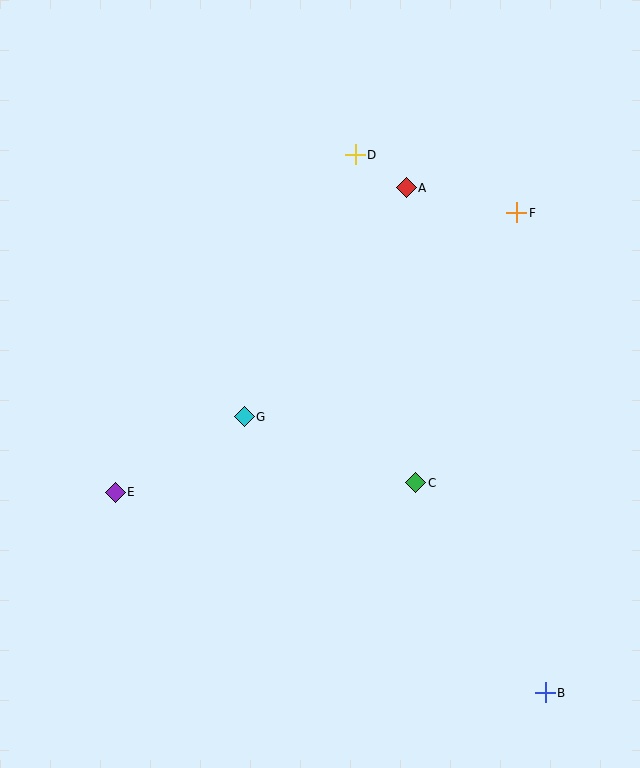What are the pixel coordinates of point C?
Point C is at (416, 483).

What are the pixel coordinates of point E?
Point E is at (115, 492).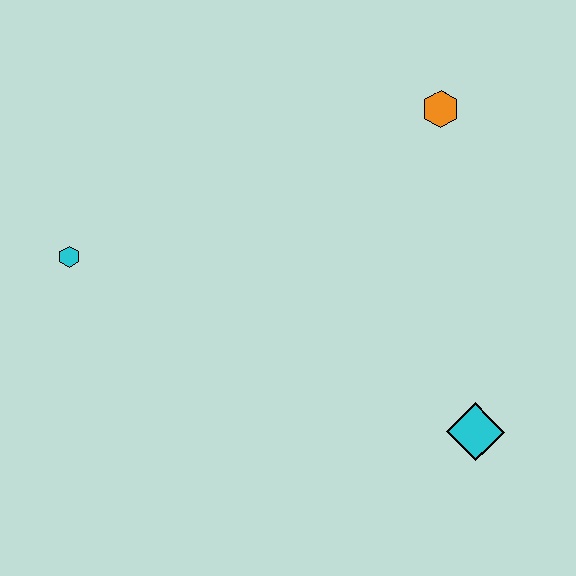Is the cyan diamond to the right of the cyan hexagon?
Yes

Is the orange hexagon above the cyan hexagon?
Yes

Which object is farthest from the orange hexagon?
The cyan hexagon is farthest from the orange hexagon.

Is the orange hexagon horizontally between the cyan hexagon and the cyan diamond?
Yes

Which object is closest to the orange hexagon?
The cyan diamond is closest to the orange hexagon.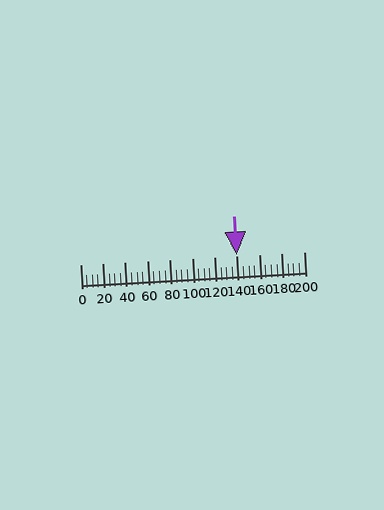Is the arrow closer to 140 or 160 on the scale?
The arrow is closer to 140.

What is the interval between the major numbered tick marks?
The major tick marks are spaced 20 units apart.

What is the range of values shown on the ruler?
The ruler shows values from 0 to 200.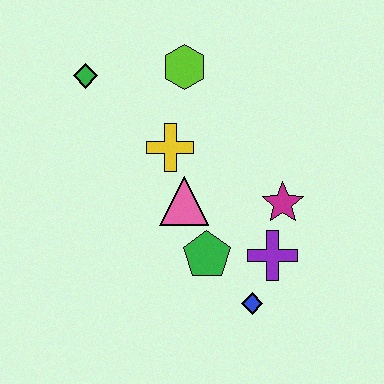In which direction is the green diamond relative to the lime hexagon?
The green diamond is to the left of the lime hexagon.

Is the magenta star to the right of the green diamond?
Yes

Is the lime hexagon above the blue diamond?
Yes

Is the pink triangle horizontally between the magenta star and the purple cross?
No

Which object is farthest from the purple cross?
The green diamond is farthest from the purple cross.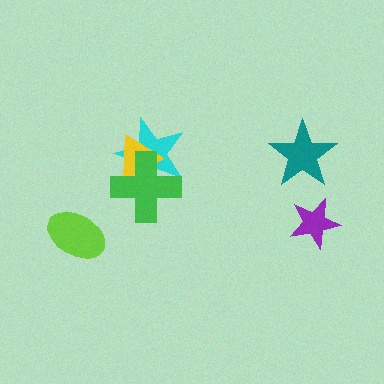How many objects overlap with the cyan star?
2 objects overlap with the cyan star.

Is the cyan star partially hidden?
Yes, it is partially covered by another shape.